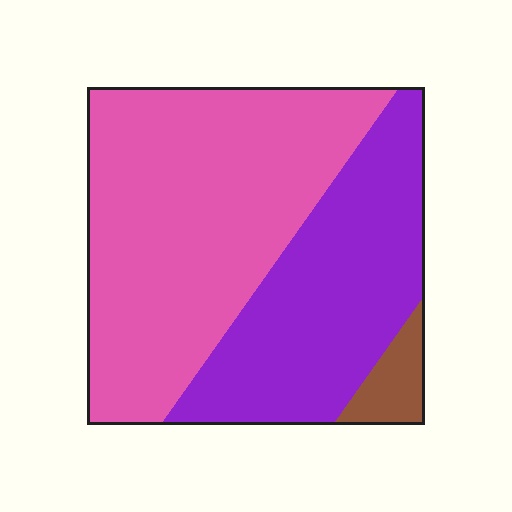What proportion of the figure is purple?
Purple covers around 40% of the figure.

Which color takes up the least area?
Brown, at roughly 5%.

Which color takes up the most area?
Pink, at roughly 55%.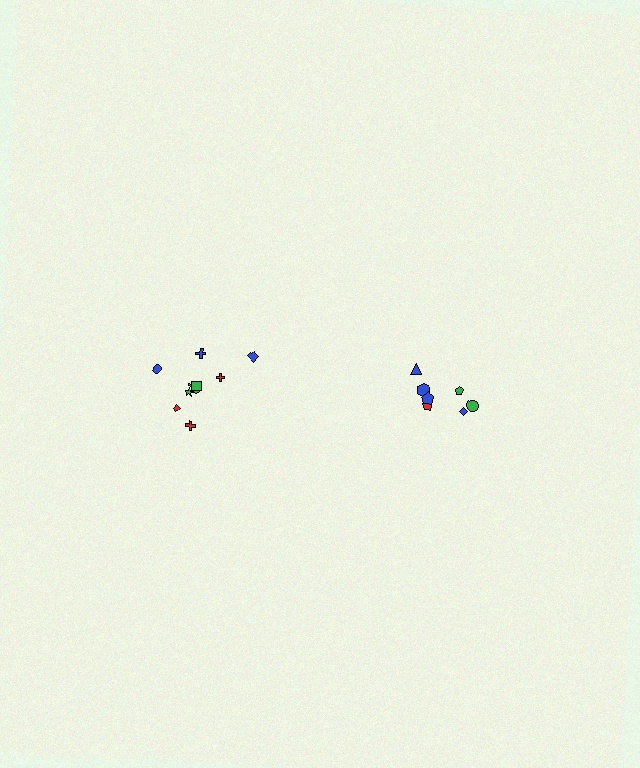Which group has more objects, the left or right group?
The left group.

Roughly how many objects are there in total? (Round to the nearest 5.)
Roughly 15 objects in total.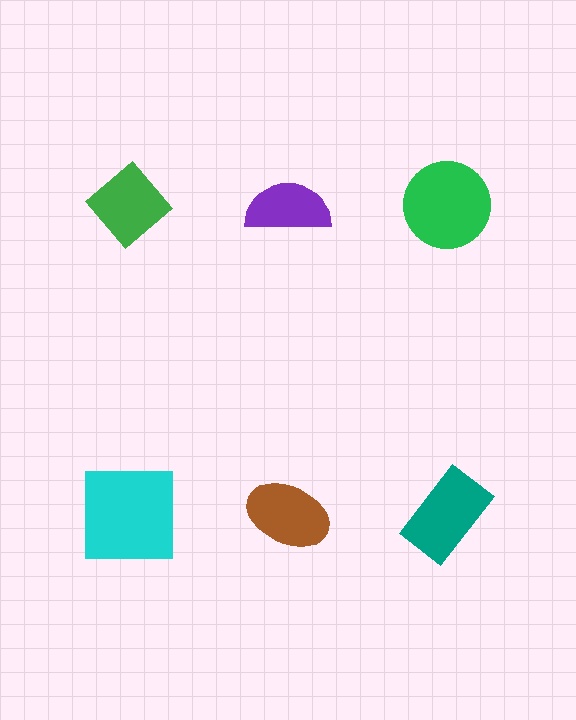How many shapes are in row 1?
3 shapes.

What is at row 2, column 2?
A brown ellipse.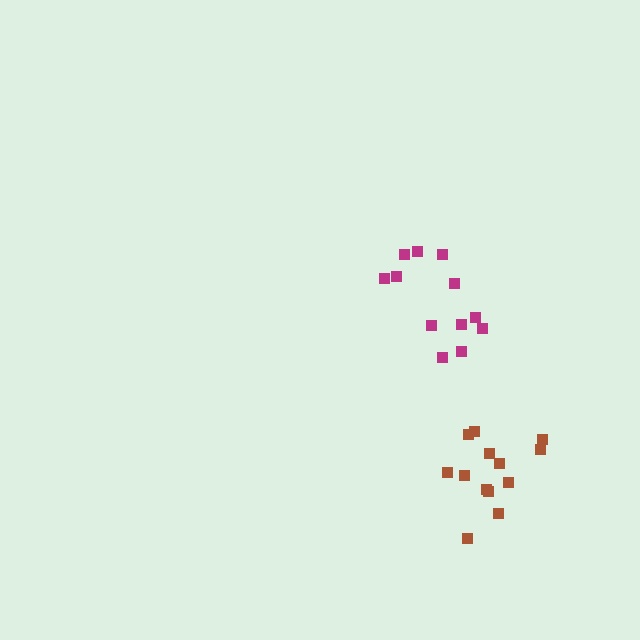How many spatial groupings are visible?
There are 2 spatial groupings.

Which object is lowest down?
The brown cluster is bottommost.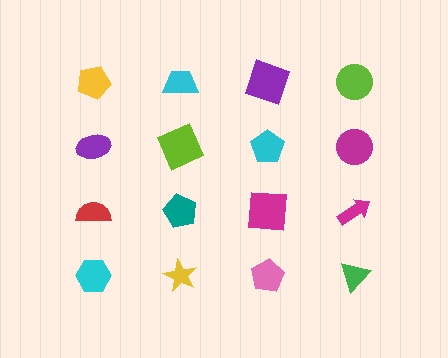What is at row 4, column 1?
A cyan hexagon.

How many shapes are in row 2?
4 shapes.